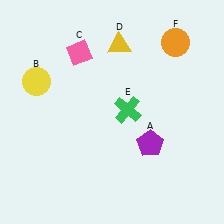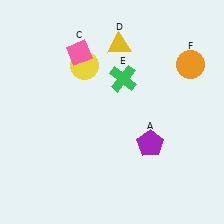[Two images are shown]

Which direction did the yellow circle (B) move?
The yellow circle (B) moved right.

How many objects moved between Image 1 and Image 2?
3 objects moved between the two images.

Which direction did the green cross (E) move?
The green cross (E) moved up.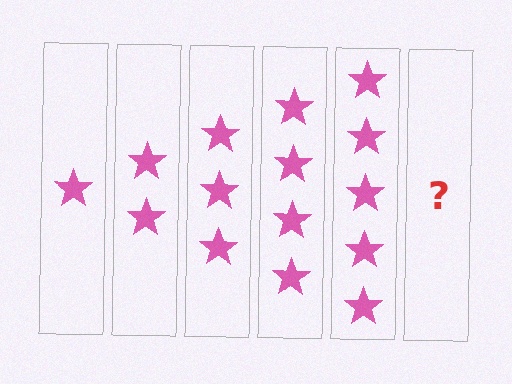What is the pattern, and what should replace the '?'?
The pattern is that each step adds one more star. The '?' should be 6 stars.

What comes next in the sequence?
The next element should be 6 stars.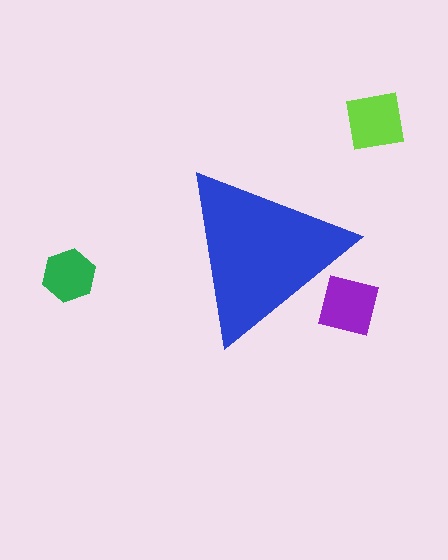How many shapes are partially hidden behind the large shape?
1 shape is partially hidden.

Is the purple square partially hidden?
Yes, the purple square is partially hidden behind the blue triangle.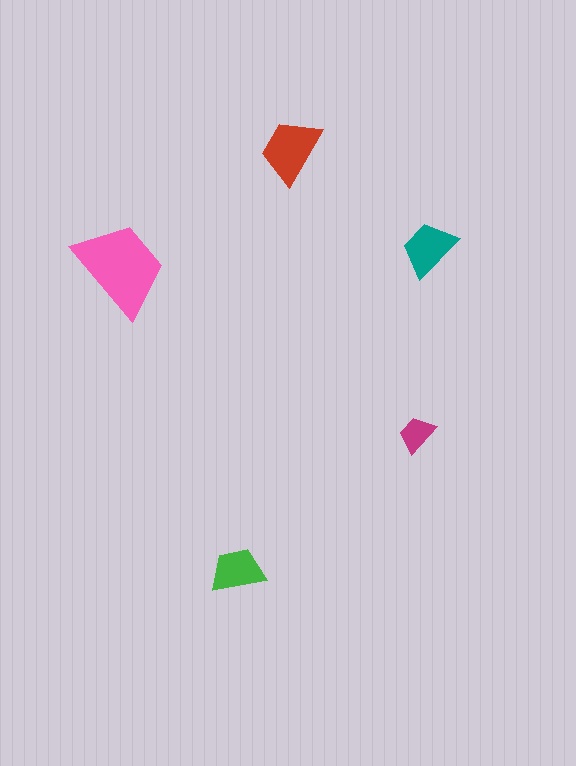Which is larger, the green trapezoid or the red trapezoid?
The red one.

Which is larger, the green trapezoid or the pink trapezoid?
The pink one.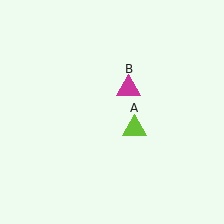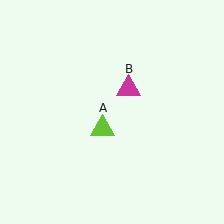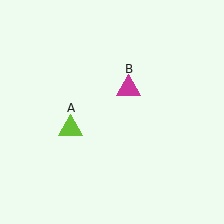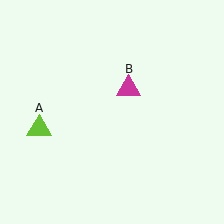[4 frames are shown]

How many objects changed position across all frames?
1 object changed position: lime triangle (object A).